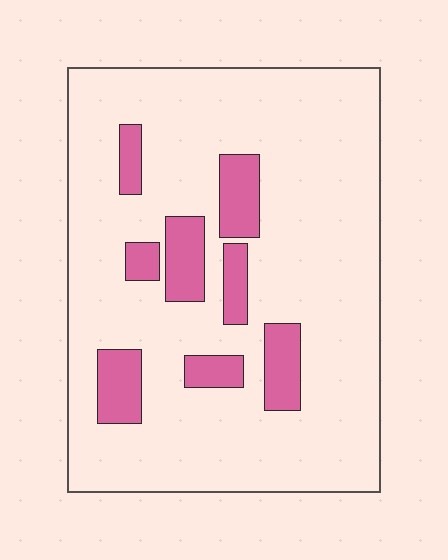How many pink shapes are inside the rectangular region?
8.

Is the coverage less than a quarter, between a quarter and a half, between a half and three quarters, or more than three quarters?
Less than a quarter.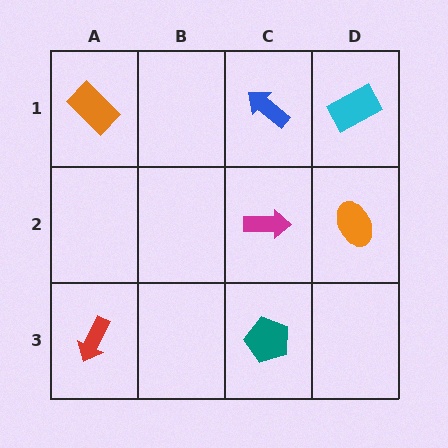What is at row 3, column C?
A teal pentagon.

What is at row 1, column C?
A blue arrow.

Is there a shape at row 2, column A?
No, that cell is empty.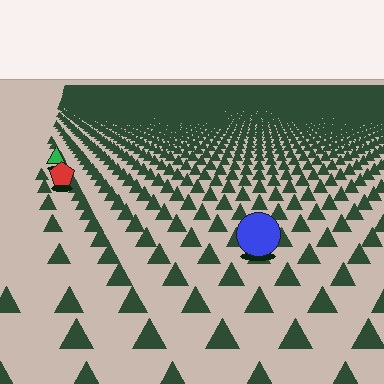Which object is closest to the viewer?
The blue circle is closest. The texture marks near it are larger and more spread out.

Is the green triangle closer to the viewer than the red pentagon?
No. The red pentagon is closer — you can tell from the texture gradient: the ground texture is coarser near it.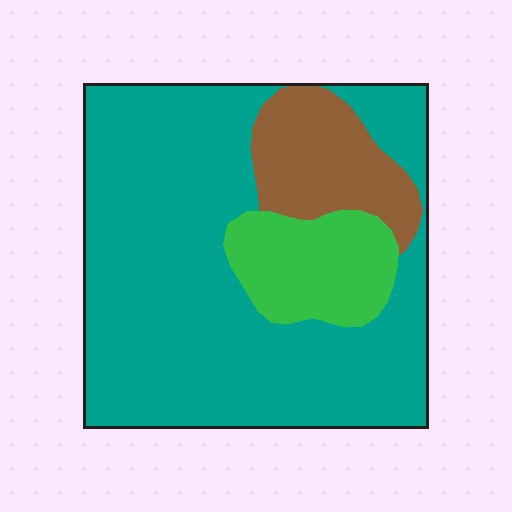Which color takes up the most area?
Teal, at roughly 70%.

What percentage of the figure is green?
Green takes up about one eighth (1/8) of the figure.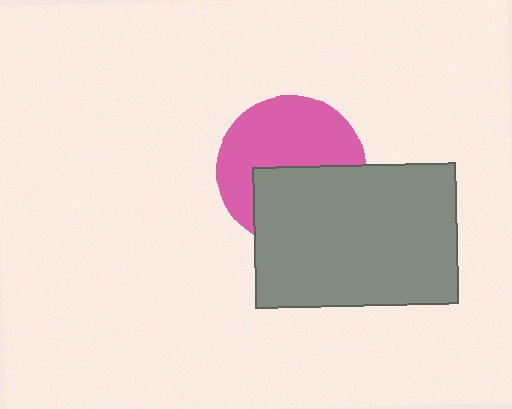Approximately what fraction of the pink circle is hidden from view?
Roughly 43% of the pink circle is hidden behind the gray rectangle.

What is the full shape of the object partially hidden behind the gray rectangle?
The partially hidden object is a pink circle.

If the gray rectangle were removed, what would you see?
You would see the complete pink circle.